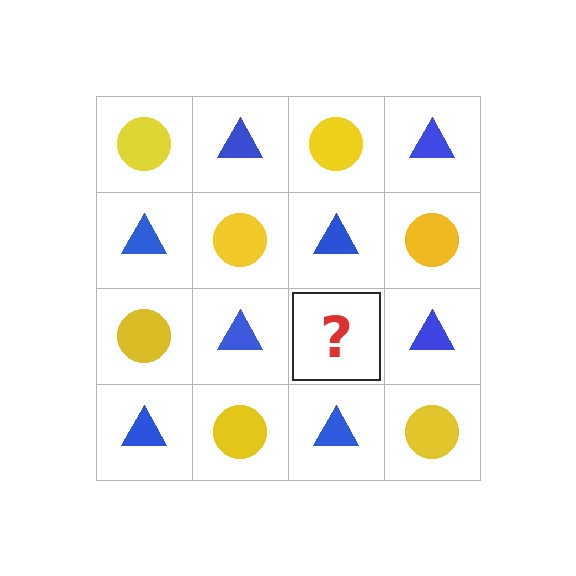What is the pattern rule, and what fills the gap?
The rule is that it alternates yellow circle and blue triangle in a checkerboard pattern. The gap should be filled with a yellow circle.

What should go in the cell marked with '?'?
The missing cell should contain a yellow circle.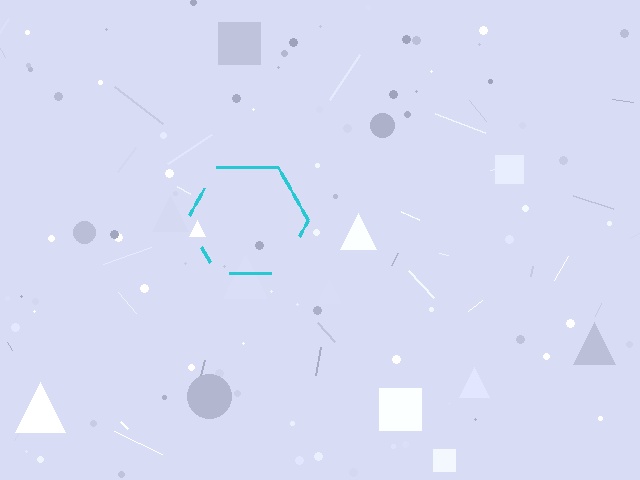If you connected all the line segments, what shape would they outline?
They would outline a hexagon.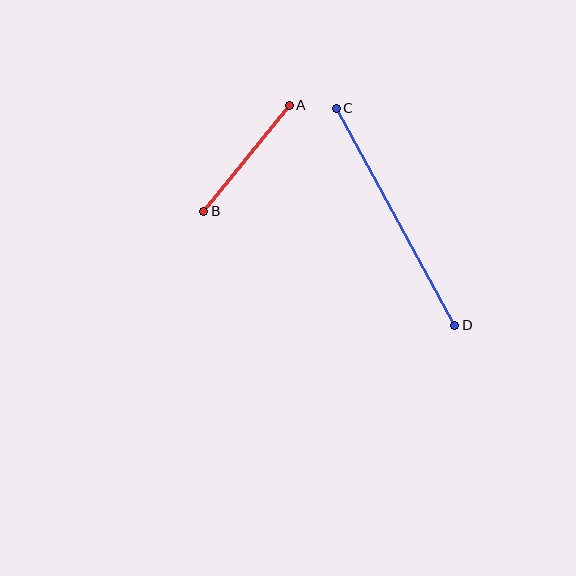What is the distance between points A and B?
The distance is approximately 136 pixels.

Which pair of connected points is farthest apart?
Points C and D are farthest apart.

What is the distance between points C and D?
The distance is approximately 247 pixels.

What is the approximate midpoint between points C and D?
The midpoint is at approximately (395, 217) pixels.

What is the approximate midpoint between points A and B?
The midpoint is at approximately (246, 158) pixels.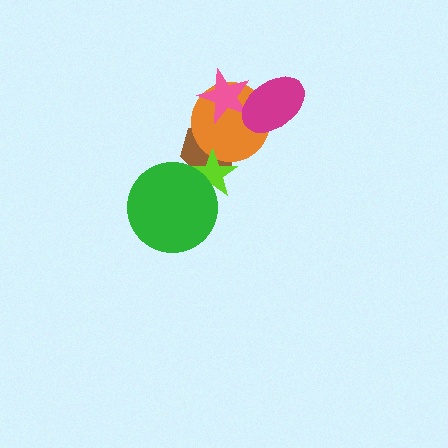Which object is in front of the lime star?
The green circle is in front of the lime star.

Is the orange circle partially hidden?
Yes, it is partially covered by another shape.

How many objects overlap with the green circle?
1 object overlaps with the green circle.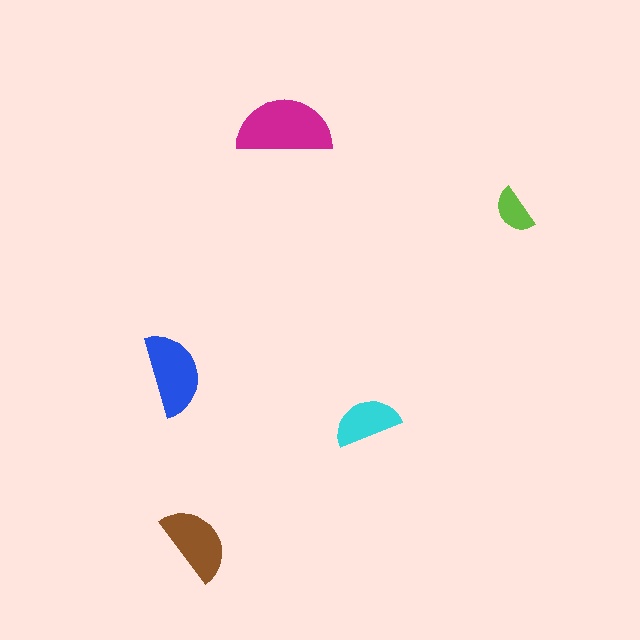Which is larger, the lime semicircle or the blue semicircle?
The blue one.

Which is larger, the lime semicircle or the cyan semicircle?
The cyan one.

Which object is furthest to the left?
The blue semicircle is leftmost.